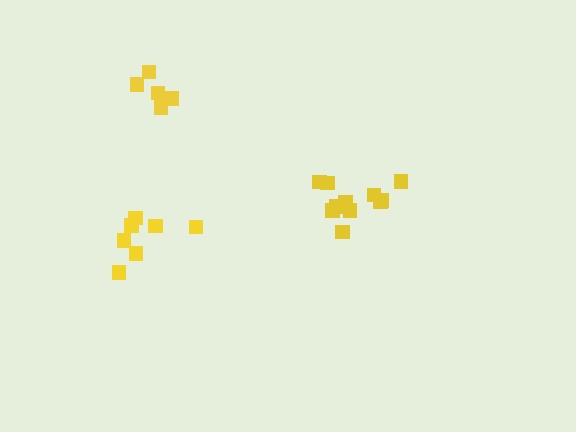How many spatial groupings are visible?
There are 3 spatial groupings.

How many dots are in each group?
Group 1: 7 dots, Group 2: 5 dots, Group 3: 11 dots (23 total).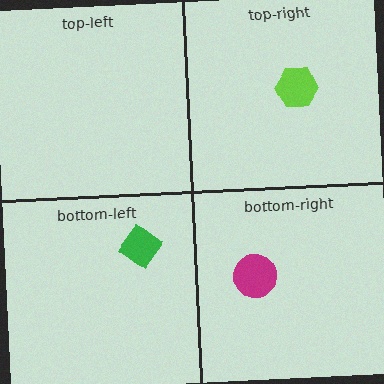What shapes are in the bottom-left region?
The green diamond.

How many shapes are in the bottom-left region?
1.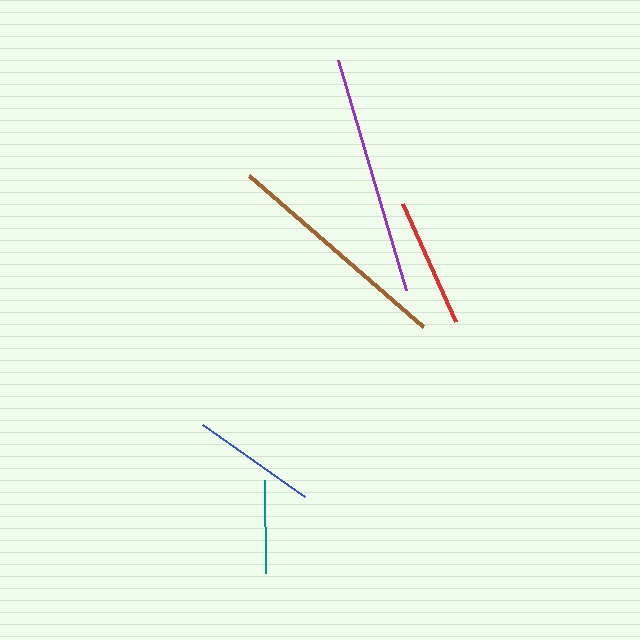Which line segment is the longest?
The purple line is the longest at approximately 240 pixels.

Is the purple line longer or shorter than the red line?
The purple line is longer than the red line.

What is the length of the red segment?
The red segment is approximately 129 pixels long.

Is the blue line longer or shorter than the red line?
The red line is longer than the blue line.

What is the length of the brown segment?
The brown segment is approximately 230 pixels long.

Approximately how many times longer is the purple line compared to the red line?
The purple line is approximately 1.9 times the length of the red line.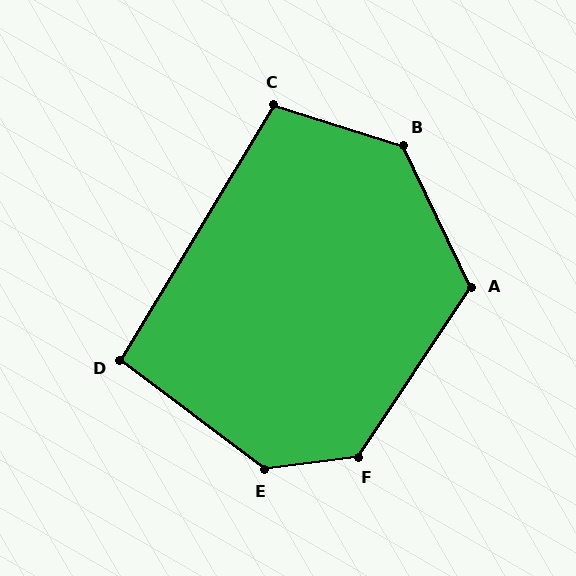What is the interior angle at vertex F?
Approximately 131 degrees (obtuse).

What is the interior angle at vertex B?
Approximately 133 degrees (obtuse).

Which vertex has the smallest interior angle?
D, at approximately 96 degrees.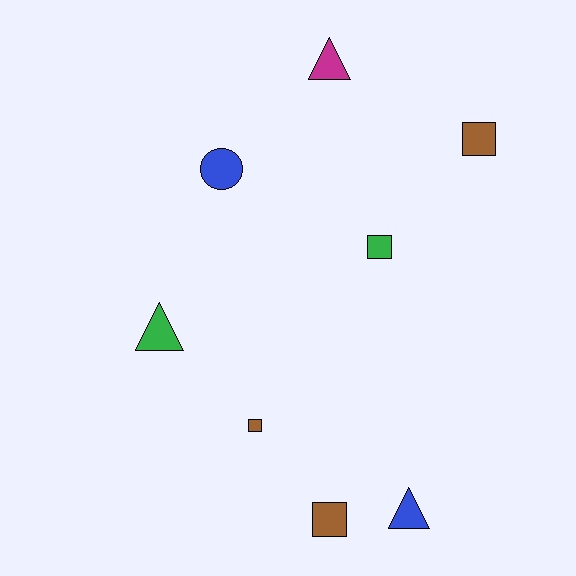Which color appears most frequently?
Brown, with 3 objects.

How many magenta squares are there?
There are no magenta squares.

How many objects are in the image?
There are 8 objects.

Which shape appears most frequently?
Square, with 4 objects.